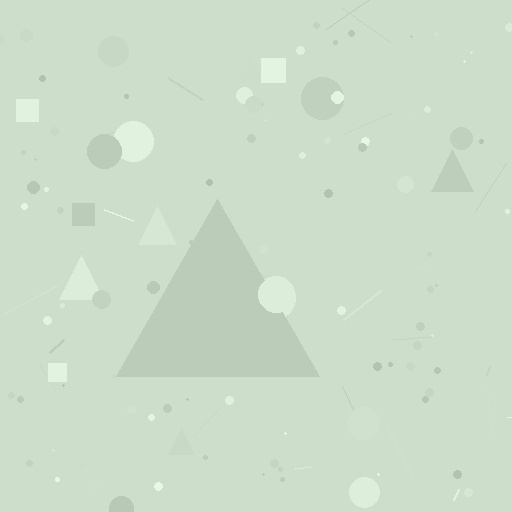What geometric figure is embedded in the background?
A triangle is embedded in the background.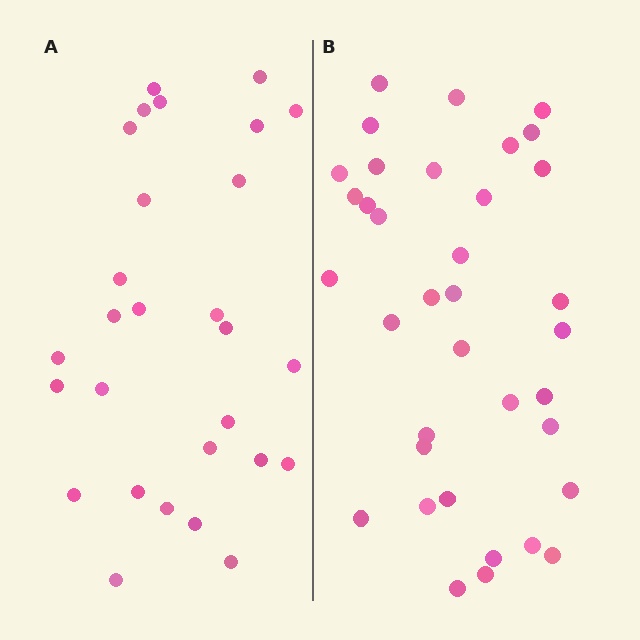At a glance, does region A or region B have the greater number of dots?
Region B (the right region) has more dots.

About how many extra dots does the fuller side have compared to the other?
Region B has roughly 8 or so more dots than region A.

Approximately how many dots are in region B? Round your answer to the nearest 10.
About 40 dots. (The exact count is 36, which rounds to 40.)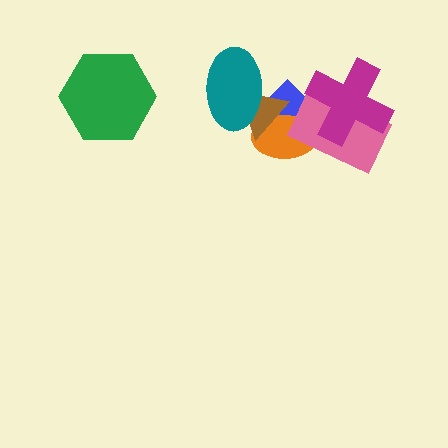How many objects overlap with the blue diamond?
5 objects overlap with the blue diamond.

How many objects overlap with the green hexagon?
0 objects overlap with the green hexagon.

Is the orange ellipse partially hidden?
Yes, it is partially covered by another shape.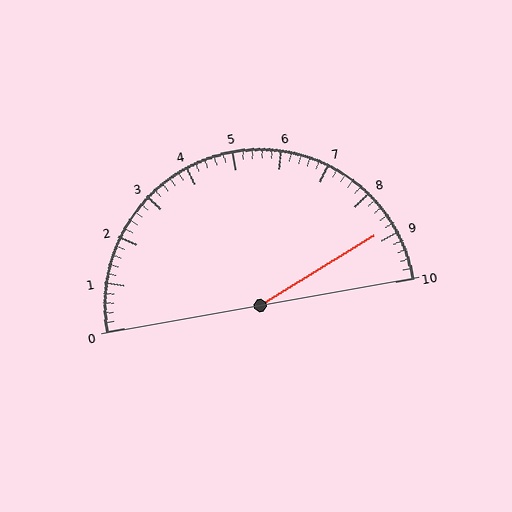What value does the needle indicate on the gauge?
The needle indicates approximately 8.8.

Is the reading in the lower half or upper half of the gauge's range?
The reading is in the upper half of the range (0 to 10).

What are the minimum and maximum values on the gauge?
The gauge ranges from 0 to 10.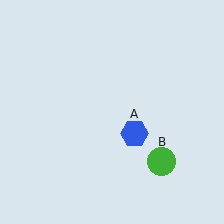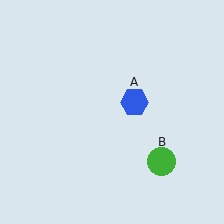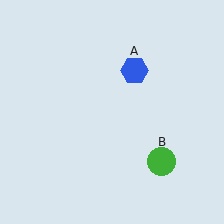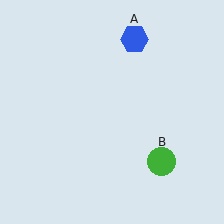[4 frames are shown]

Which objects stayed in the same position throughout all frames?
Green circle (object B) remained stationary.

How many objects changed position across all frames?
1 object changed position: blue hexagon (object A).